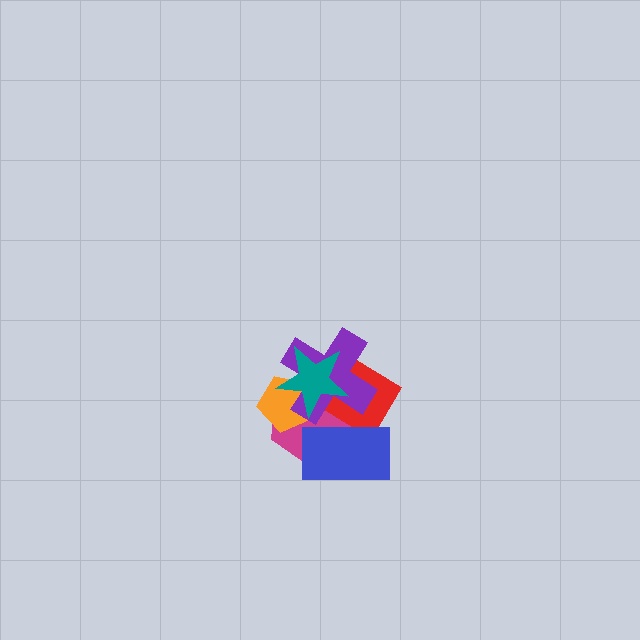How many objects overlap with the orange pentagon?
3 objects overlap with the orange pentagon.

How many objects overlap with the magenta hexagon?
5 objects overlap with the magenta hexagon.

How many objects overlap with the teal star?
4 objects overlap with the teal star.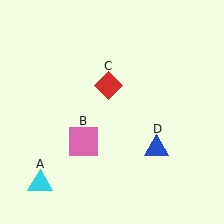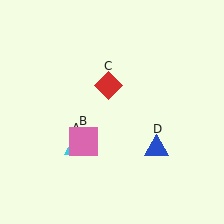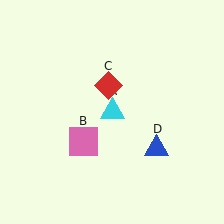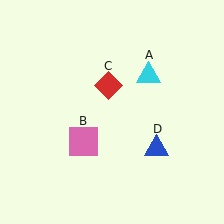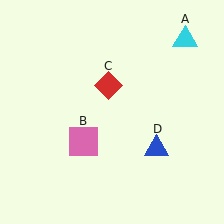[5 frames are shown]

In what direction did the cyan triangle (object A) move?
The cyan triangle (object A) moved up and to the right.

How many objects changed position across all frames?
1 object changed position: cyan triangle (object A).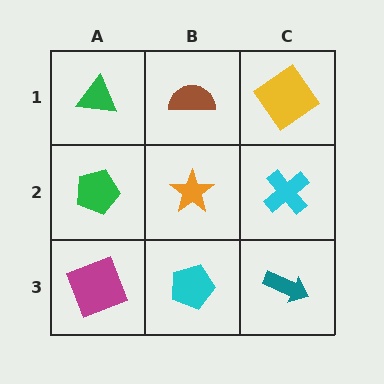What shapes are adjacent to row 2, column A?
A green triangle (row 1, column A), a magenta square (row 3, column A), an orange star (row 2, column B).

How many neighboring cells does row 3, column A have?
2.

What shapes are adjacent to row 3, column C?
A cyan cross (row 2, column C), a cyan pentagon (row 3, column B).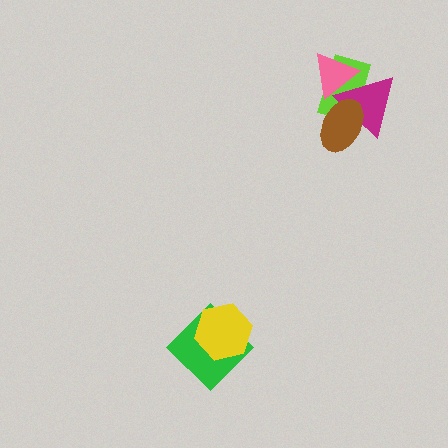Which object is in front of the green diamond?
The yellow hexagon is in front of the green diamond.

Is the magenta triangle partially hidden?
Yes, it is partially covered by another shape.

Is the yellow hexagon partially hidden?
No, no other shape covers it.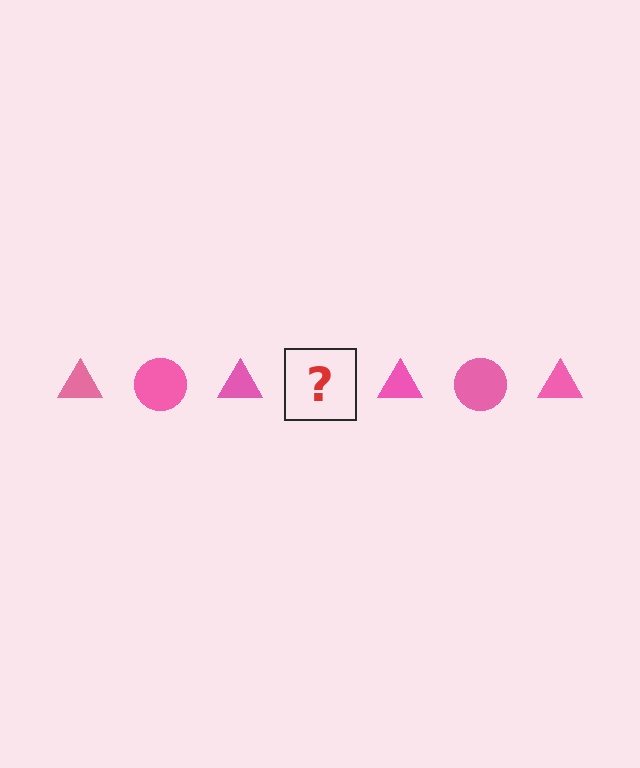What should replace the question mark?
The question mark should be replaced with a pink circle.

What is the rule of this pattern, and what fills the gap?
The rule is that the pattern cycles through triangle, circle shapes in pink. The gap should be filled with a pink circle.